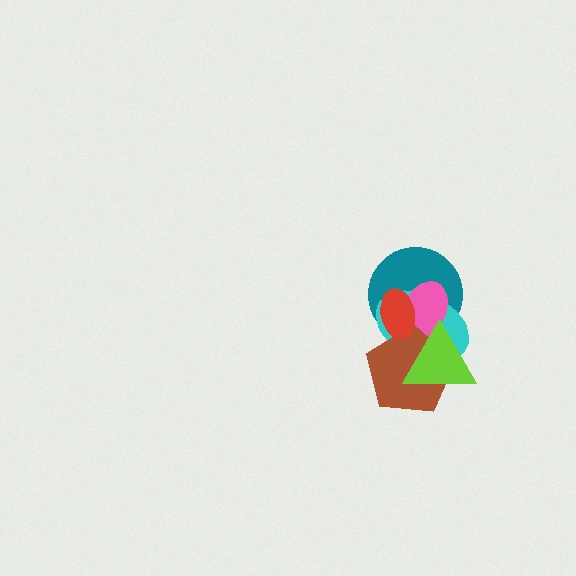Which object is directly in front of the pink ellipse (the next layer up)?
The brown pentagon is directly in front of the pink ellipse.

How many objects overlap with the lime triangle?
4 objects overlap with the lime triangle.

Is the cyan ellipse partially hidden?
Yes, it is partially covered by another shape.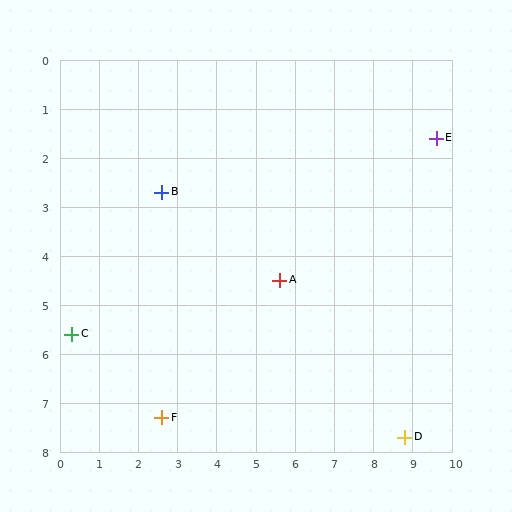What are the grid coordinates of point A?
Point A is at approximately (5.6, 4.5).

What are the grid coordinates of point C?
Point C is at approximately (0.3, 5.6).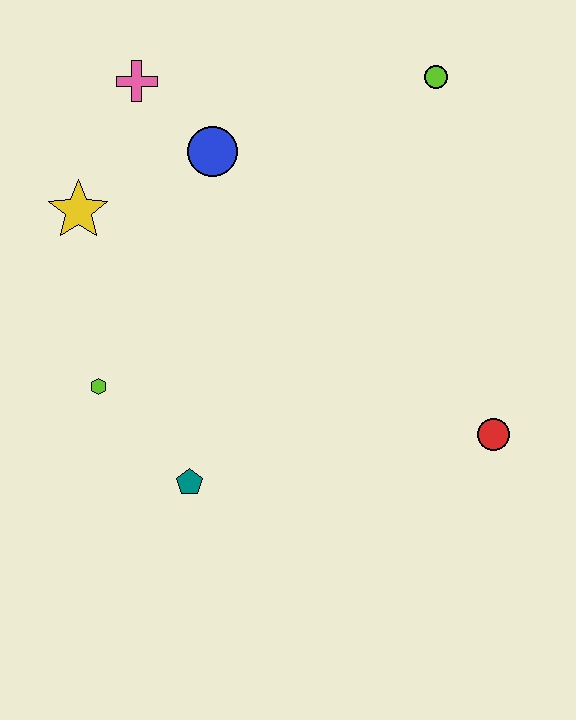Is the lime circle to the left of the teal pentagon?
No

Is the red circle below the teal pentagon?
No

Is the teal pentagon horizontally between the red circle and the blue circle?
No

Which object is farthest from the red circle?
The pink cross is farthest from the red circle.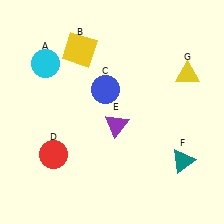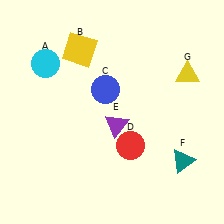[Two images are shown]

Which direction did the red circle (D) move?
The red circle (D) moved right.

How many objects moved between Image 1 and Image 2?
1 object moved between the two images.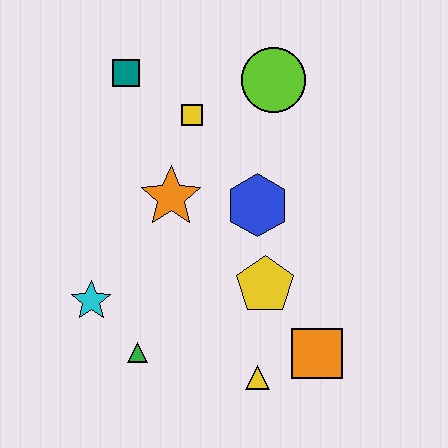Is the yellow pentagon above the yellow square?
No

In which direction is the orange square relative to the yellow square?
The orange square is below the yellow square.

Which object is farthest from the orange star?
The orange square is farthest from the orange star.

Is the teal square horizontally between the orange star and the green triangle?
No